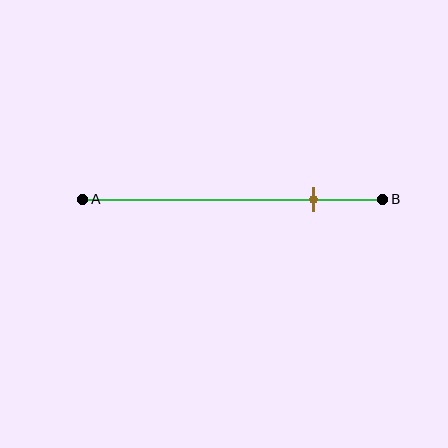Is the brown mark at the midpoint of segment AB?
No, the mark is at about 75% from A, not at the 50% midpoint.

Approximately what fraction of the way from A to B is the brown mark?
The brown mark is approximately 75% of the way from A to B.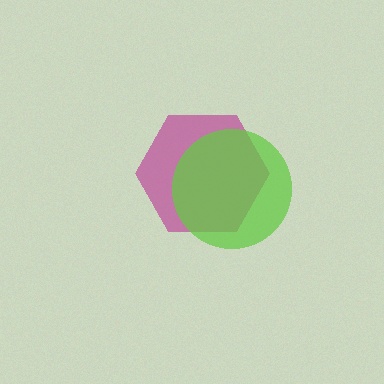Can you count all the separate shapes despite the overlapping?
Yes, there are 2 separate shapes.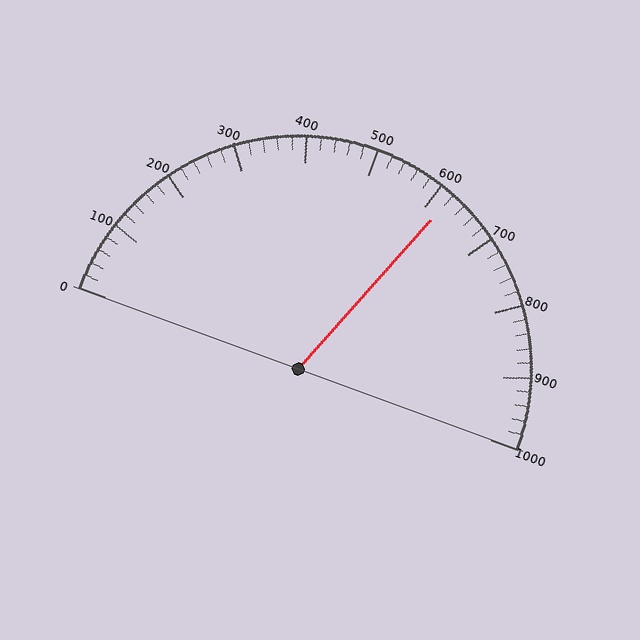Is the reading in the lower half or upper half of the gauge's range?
The reading is in the upper half of the range (0 to 1000).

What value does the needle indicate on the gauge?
The needle indicates approximately 620.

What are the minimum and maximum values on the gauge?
The gauge ranges from 0 to 1000.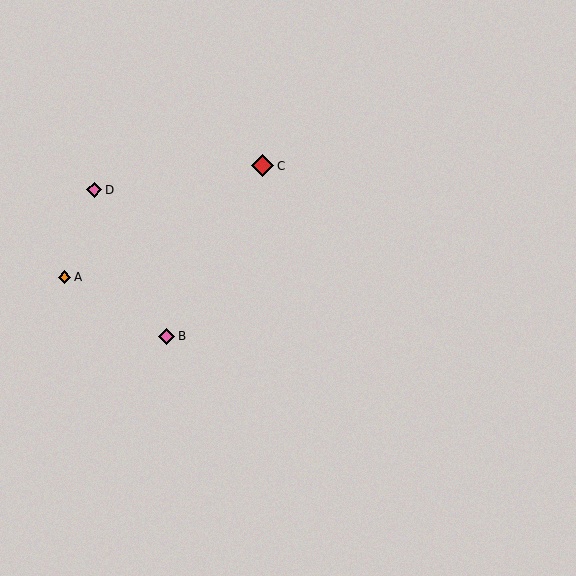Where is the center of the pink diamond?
The center of the pink diamond is at (94, 190).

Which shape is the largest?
The red diamond (labeled C) is the largest.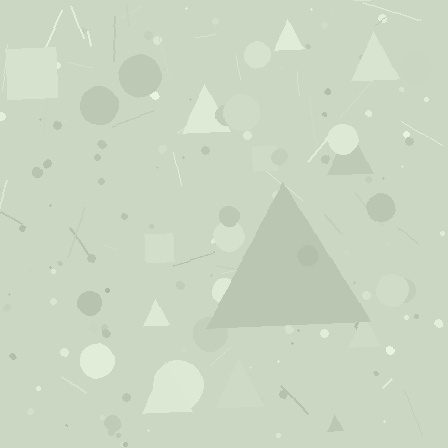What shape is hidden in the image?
A triangle is hidden in the image.